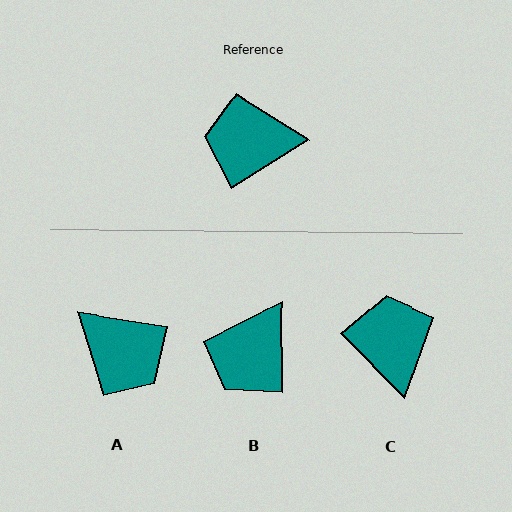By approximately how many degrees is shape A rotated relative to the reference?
Approximately 140 degrees counter-clockwise.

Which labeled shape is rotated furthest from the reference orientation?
A, about 140 degrees away.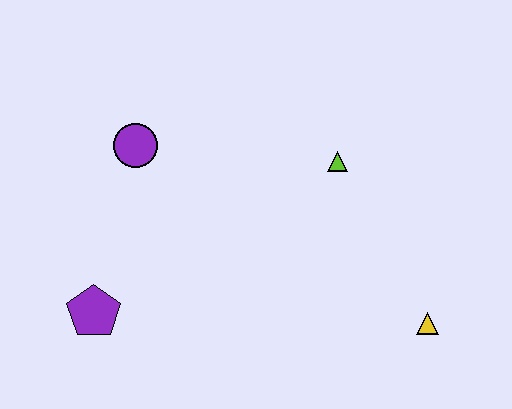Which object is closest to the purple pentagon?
The purple circle is closest to the purple pentagon.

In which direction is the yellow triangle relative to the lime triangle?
The yellow triangle is below the lime triangle.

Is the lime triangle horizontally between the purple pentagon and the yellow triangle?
Yes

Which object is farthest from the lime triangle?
The purple pentagon is farthest from the lime triangle.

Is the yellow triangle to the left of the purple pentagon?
No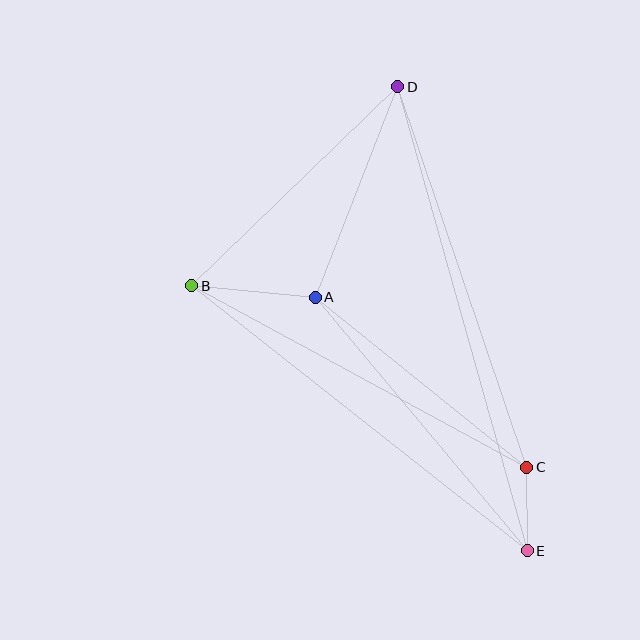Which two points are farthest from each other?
Points D and E are farthest from each other.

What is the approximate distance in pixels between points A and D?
The distance between A and D is approximately 226 pixels.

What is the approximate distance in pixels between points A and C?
The distance between A and C is approximately 271 pixels.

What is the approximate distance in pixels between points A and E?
The distance between A and E is approximately 330 pixels.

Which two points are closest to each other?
Points C and E are closest to each other.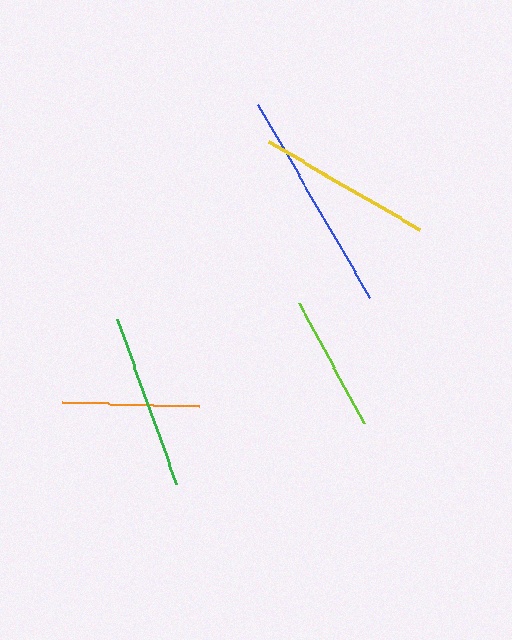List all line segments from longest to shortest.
From longest to shortest: blue, green, yellow, orange, lime.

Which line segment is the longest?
The blue line is the longest at approximately 223 pixels.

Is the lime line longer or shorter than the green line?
The green line is longer than the lime line.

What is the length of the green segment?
The green segment is approximately 176 pixels long.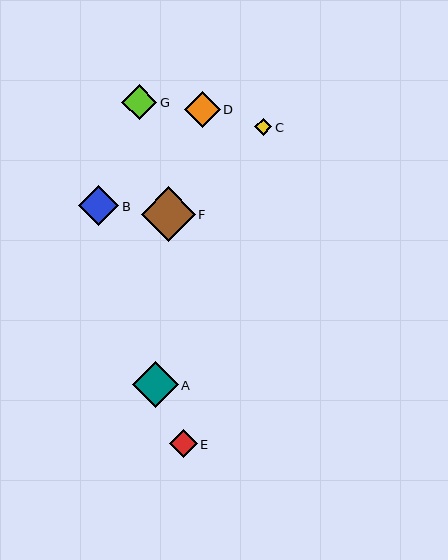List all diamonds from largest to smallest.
From largest to smallest: F, A, B, D, G, E, C.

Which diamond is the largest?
Diamond F is the largest with a size of approximately 54 pixels.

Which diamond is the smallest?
Diamond C is the smallest with a size of approximately 17 pixels.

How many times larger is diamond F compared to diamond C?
Diamond F is approximately 3.2 times the size of diamond C.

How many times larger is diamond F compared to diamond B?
Diamond F is approximately 1.4 times the size of diamond B.